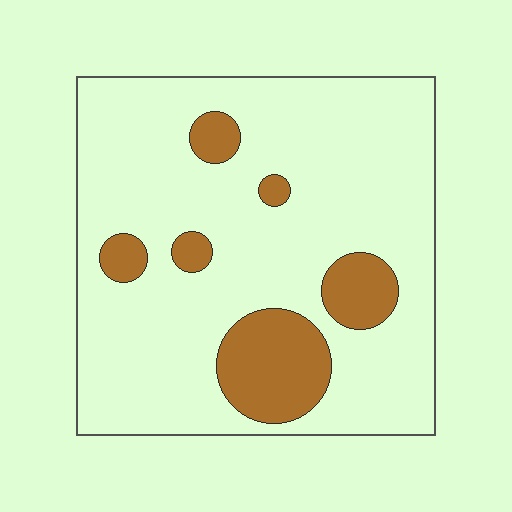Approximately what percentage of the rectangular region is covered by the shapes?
Approximately 15%.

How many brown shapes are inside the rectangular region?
6.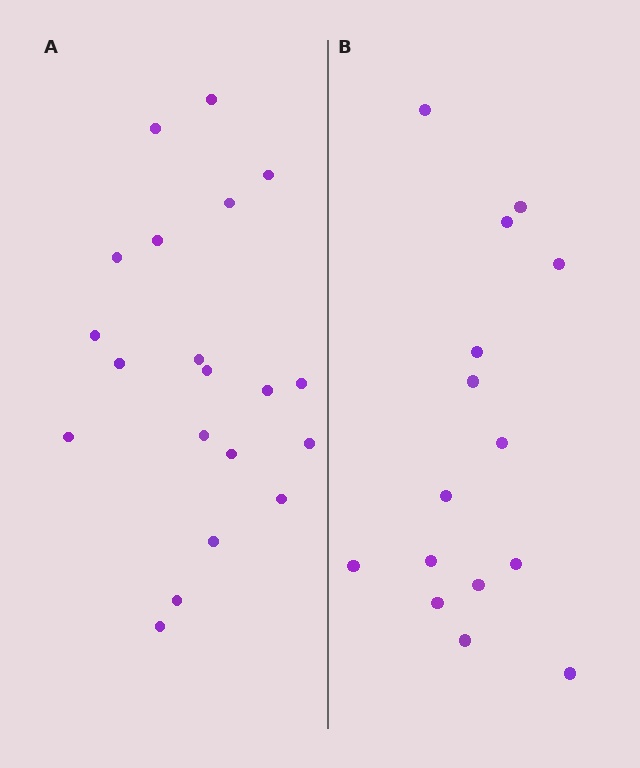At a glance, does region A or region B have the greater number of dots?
Region A (the left region) has more dots.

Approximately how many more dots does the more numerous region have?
Region A has about 5 more dots than region B.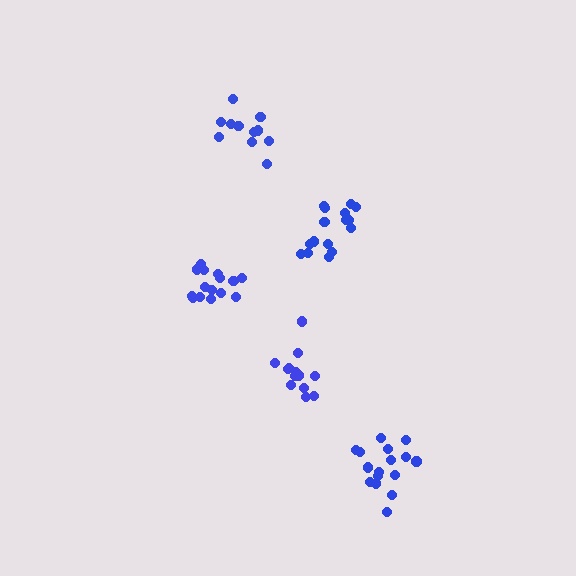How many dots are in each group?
Group 1: 15 dots, Group 2: 16 dots, Group 3: 17 dots, Group 4: 13 dots, Group 5: 12 dots (73 total).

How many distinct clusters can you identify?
There are 5 distinct clusters.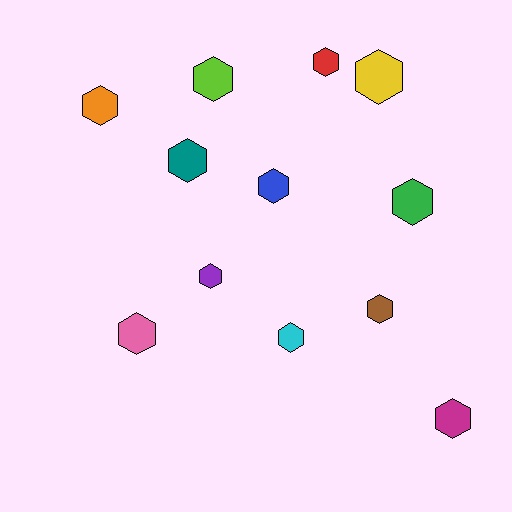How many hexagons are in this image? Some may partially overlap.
There are 12 hexagons.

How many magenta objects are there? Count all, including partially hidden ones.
There is 1 magenta object.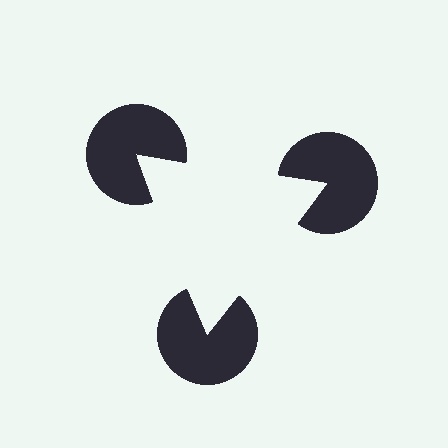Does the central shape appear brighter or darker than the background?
It typically appears slightly brighter than the background, even though no actual brightness change is drawn.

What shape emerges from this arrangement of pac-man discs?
An illusory triangle — its edges are inferred from the aligned wedge cuts in the pac-man discs, not physically drawn.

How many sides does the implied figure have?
3 sides.